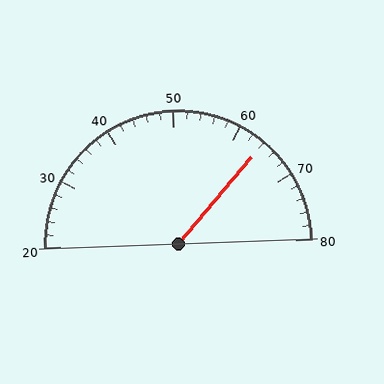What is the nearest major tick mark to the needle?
The nearest major tick mark is 60.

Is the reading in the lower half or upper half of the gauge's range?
The reading is in the upper half of the range (20 to 80).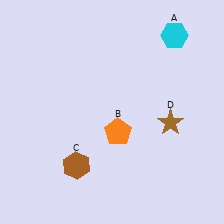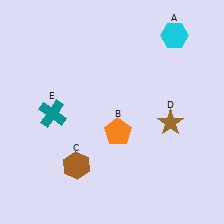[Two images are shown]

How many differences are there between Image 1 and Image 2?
There is 1 difference between the two images.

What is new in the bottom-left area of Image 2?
A teal cross (E) was added in the bottom-left area of Image 2.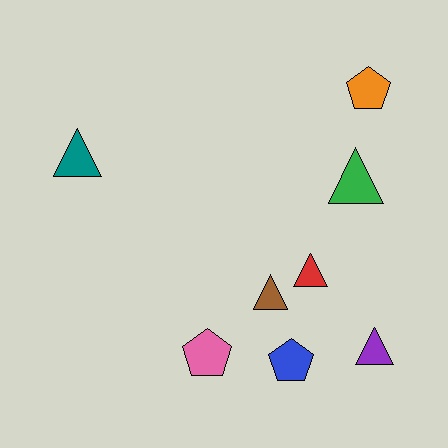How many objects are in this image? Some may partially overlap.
There are 8 objects.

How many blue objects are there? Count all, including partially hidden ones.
There is 1 blue object.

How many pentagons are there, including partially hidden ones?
There are 3 pentagons.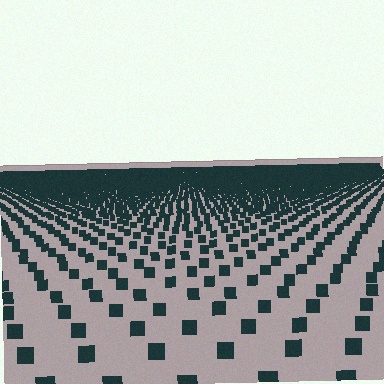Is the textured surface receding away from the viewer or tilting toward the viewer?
The surface is receding away from the viewer. Texture elements get smaller and denser toward the top.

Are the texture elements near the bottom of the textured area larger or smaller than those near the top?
Larger. Near the bottom, elements are closer to the viewer and appear at a bigger on-screen size.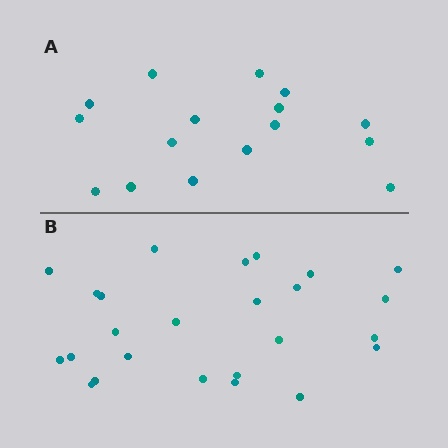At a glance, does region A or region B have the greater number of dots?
Region B (the bottom region) has more dots.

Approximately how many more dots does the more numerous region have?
Region B has roughly 8 or so more dots than region A.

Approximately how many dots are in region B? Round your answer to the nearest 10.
About 20 dots. (The exact count is 25, which rounds to 20.)